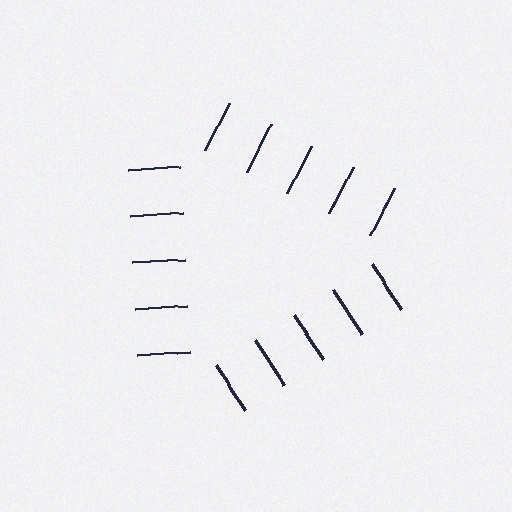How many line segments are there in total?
15 — 5 along each of the 3 edges.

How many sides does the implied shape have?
3 sides — the line-ends trace a triangle.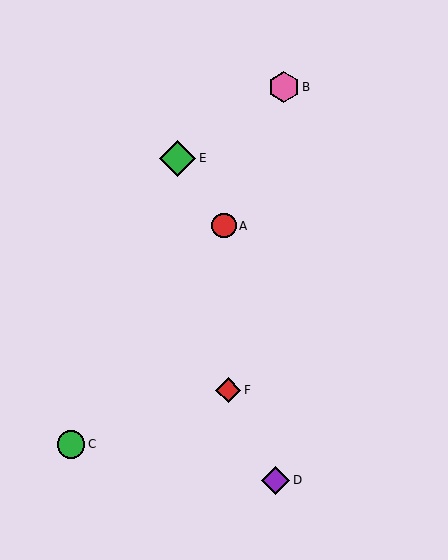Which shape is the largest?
The green diamond (labeled E) is the largest.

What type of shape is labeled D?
Shape D is a purple diamond.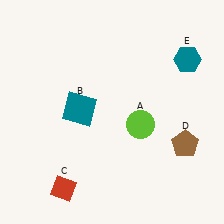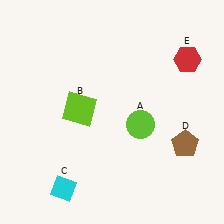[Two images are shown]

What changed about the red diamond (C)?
In Image 1, C is red. In Image 2, it changed to cyan.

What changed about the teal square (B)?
In Image 1, B is teal. In Image 2, it changed to lime.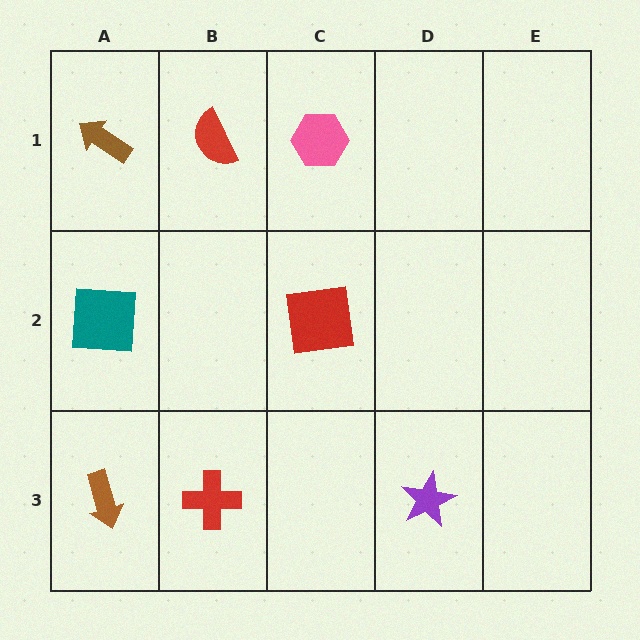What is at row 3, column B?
A red cross.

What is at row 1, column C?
A pink hexagon.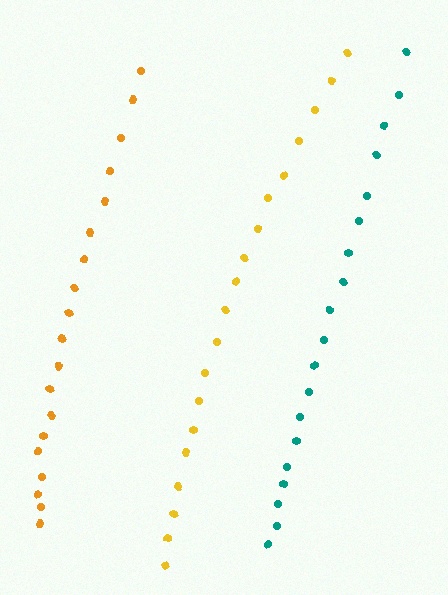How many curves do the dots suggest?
There are 3 distinct paths.